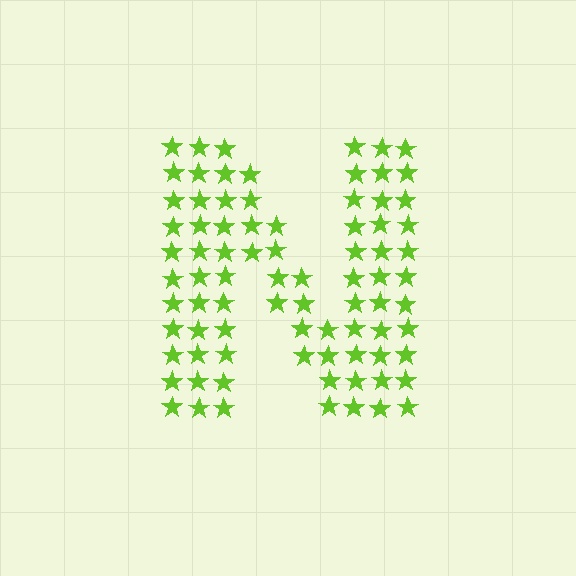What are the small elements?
The small elements are stars.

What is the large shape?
The large shape is the letter N.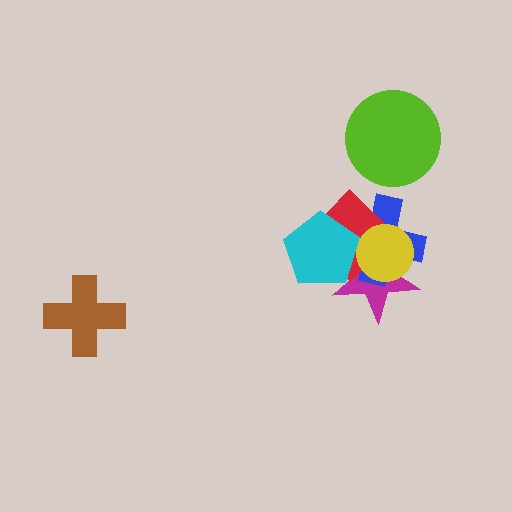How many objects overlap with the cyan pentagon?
3 objects overlap with the cyan pentagon.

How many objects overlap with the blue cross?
4 objects overlap with the blue cross.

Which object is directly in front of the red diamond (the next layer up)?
The yellow circle is directly in front of the red diamond.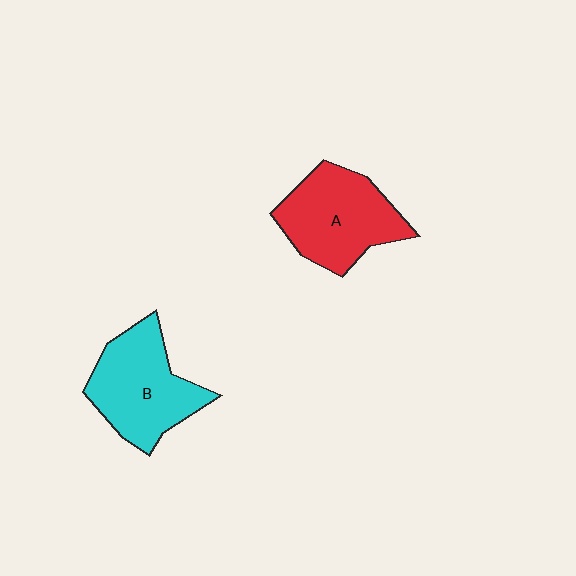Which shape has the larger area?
Shape A (red).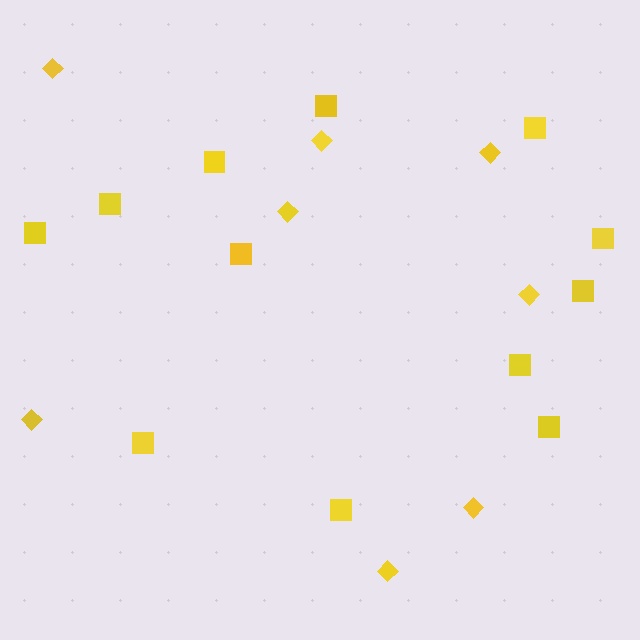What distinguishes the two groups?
There are 2 groups: one group of diamonds (8) and one group of squares (12).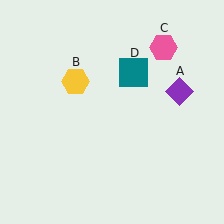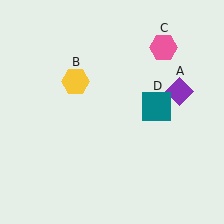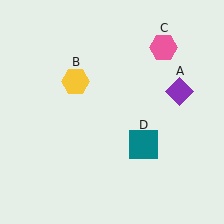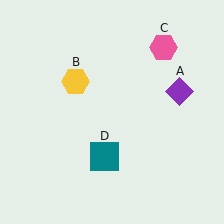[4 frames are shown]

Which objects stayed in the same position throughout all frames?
Purple diamond (object A) and yellow hexagon (object B) and pink hexagon (object C) remained stationary.